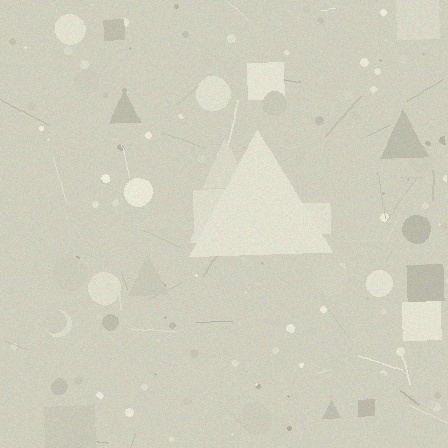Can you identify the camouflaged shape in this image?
The camouflaged shape is a triangle.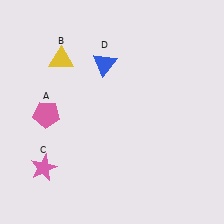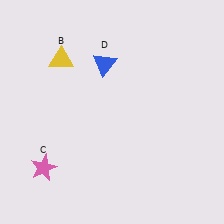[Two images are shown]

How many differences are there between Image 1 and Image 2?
There is 1 difference between the two images.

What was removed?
The pink pentagon (A) was removed in Image 2.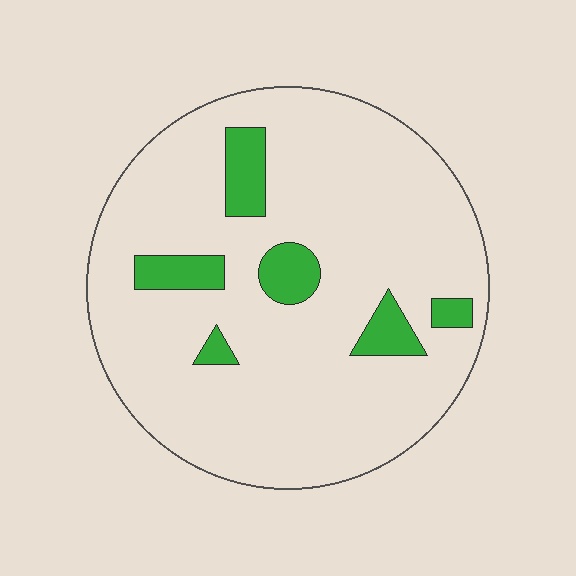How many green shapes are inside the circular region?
6.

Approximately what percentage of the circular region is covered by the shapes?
Approximately 10%.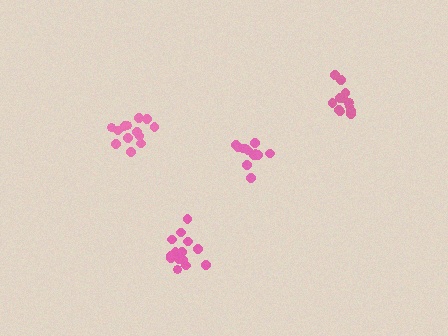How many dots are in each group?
Group 1: 13 dots, Group 2: 13 dots, Group 3: 14 dots, Group 4: 13 dots (53 total).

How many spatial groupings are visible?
There are 4 spatial groupings.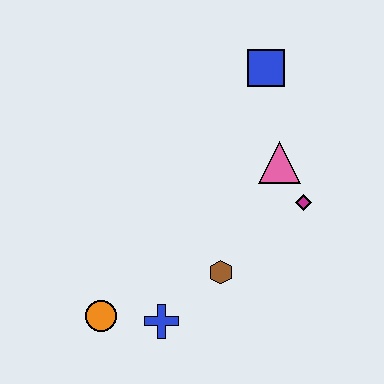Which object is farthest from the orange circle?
The blue square is farthest from the orange circle.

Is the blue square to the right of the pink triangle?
No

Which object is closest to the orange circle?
The blue cross is closest to the orange circle.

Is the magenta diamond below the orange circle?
No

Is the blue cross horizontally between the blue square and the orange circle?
Yes